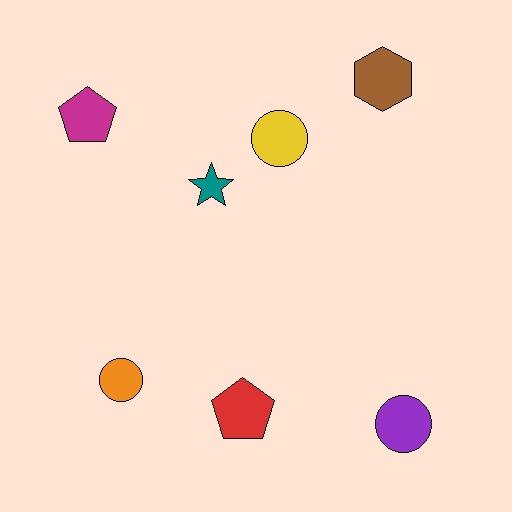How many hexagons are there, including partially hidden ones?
There is 1 hexagon.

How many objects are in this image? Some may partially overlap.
There are 7 objects.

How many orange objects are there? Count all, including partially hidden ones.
There is 1 orange object.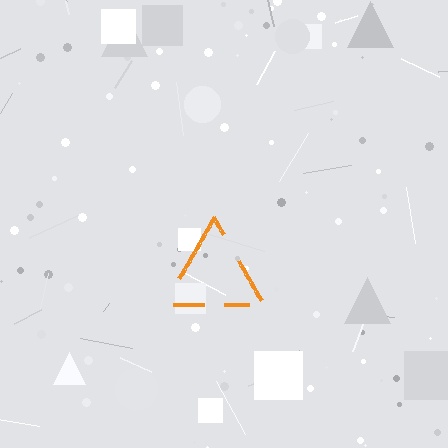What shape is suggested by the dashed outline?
The dashed outline suggests a triangle.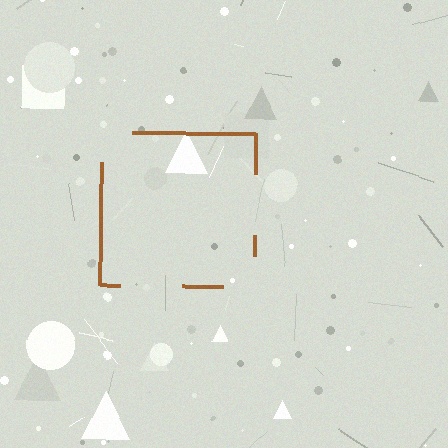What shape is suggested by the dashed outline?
The dashed outline suggests a square.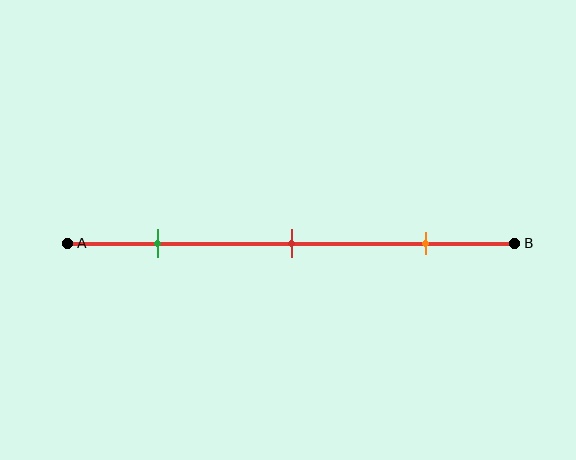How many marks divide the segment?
There are 3 marks dividing the segment.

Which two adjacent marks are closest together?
The green and red marks are the closest adjacent pair.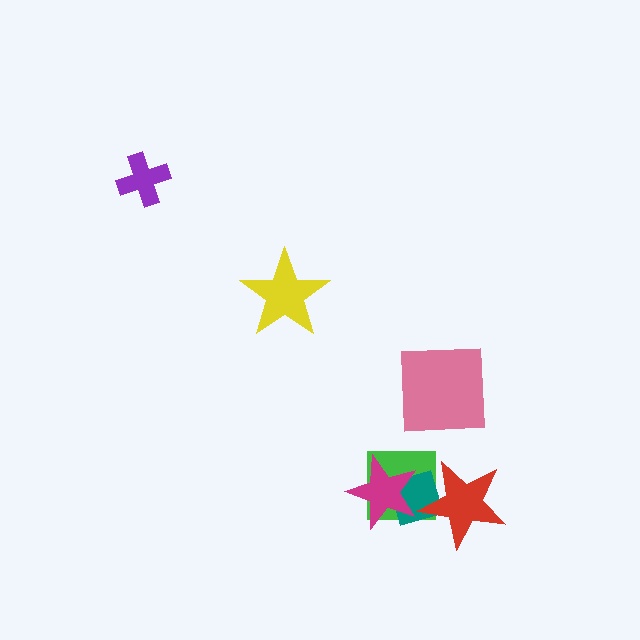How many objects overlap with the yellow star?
0 objects overlap with the yellow star.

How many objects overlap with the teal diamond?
3 objects overlap with the teal diamond.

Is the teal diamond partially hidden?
Yes, it is partially covered by another shape.